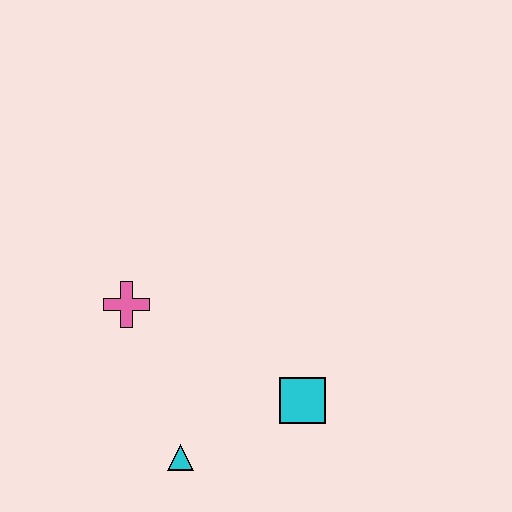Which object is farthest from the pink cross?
The cyan square is farthest from the pink cross.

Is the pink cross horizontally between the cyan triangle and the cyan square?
No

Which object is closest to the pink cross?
The cyan triangle is closest to the pink cross.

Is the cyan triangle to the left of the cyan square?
Yes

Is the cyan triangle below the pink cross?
Yes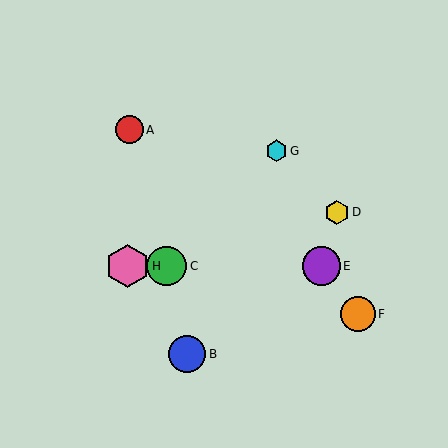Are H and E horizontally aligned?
Yes, both are at y≈266.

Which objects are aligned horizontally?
Objects C, E, H are aligned horizontally.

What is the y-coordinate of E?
Object E is at y≈266.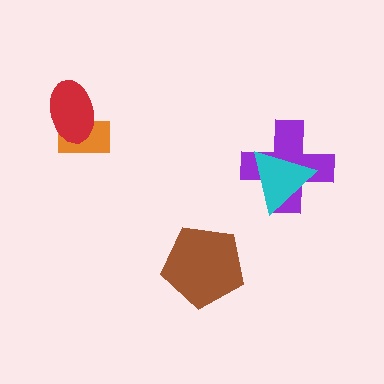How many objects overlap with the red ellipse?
1 object overlaps with the red ellipse.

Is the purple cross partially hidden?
Yes, it is partially covered by another shape.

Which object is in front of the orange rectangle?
The red ellipse is in front of the orange rectangle.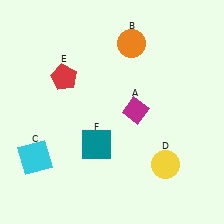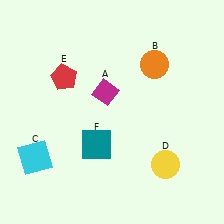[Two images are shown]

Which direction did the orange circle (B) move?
The orange circle (B) moved right.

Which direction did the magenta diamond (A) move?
The magenta diamond (A) moved left.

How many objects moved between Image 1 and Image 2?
2 objects moved between the two images.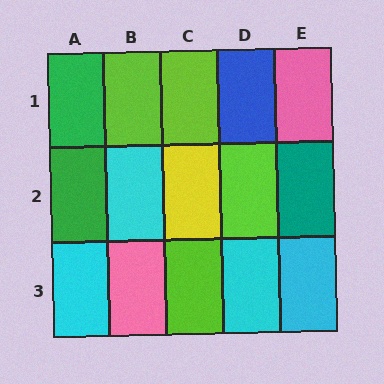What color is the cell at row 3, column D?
Cyan.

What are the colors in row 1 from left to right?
Green, lime, lime, blue, pink.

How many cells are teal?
1 cell is teal.